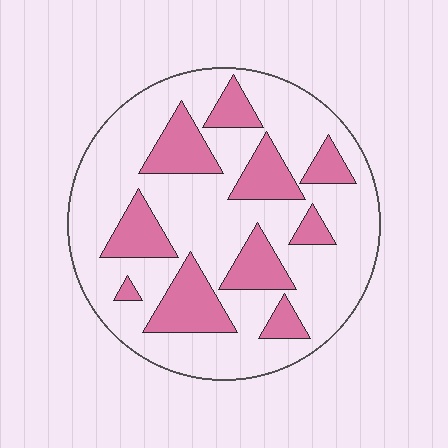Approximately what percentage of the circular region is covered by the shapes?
Approximately 30%.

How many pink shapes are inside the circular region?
10.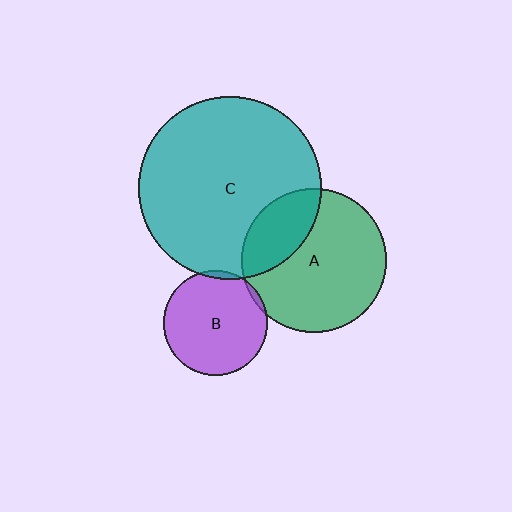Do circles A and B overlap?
Yes.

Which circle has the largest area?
Circle C (teal).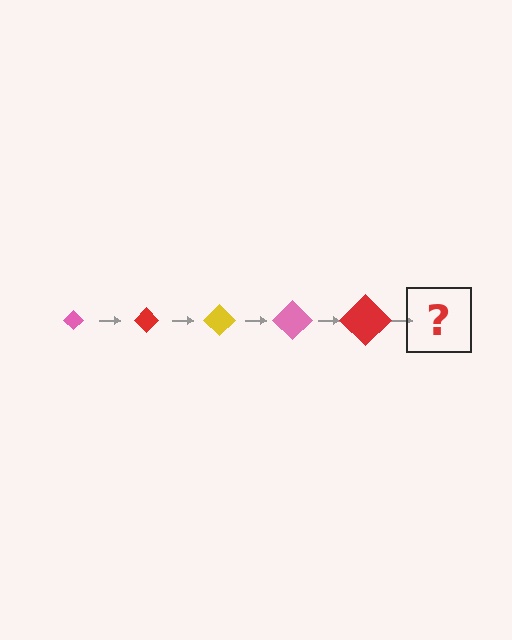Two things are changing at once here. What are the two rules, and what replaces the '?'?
The two rules are that the diamond grows larger each step and the color cycles through pink, red, and yellow. The '?' should be a yellow diamond, larger than the previous one.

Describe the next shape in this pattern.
It should be a yellow diamond, larger than the previous one.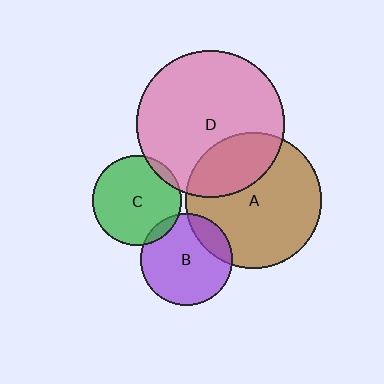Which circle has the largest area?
Circle D (pink).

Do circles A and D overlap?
Yes.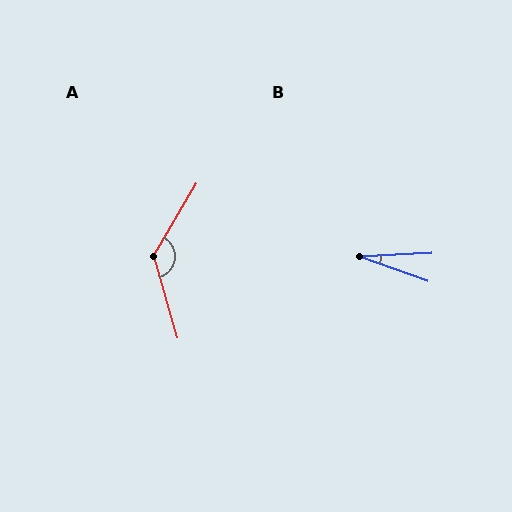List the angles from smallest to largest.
B (22°), A (134°).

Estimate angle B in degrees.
Approximately 22 degrees.